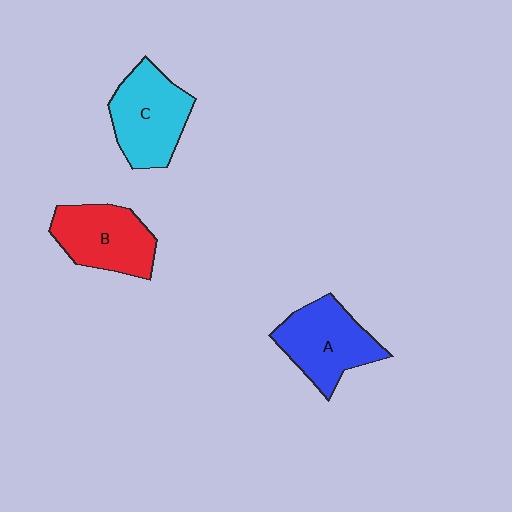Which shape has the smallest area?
Shape B (red).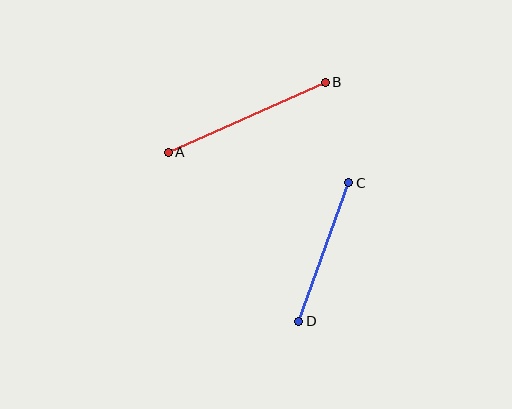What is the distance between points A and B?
The distance is approximately 172 pixels.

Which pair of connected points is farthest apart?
Points A and B are farthest apart.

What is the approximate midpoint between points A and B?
The midpoint is at approximately (247, 117) pixels.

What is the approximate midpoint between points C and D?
The midpoint is at approximately (324, 252) pixels.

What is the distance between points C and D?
The distance is approximately 148 pixels.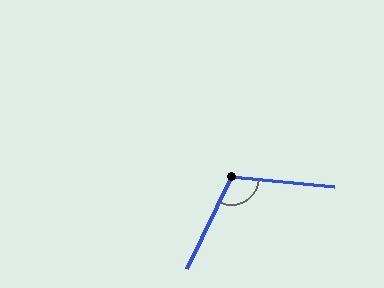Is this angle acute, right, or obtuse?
It is obtuse.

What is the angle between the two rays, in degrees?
Approximately 110 degrees.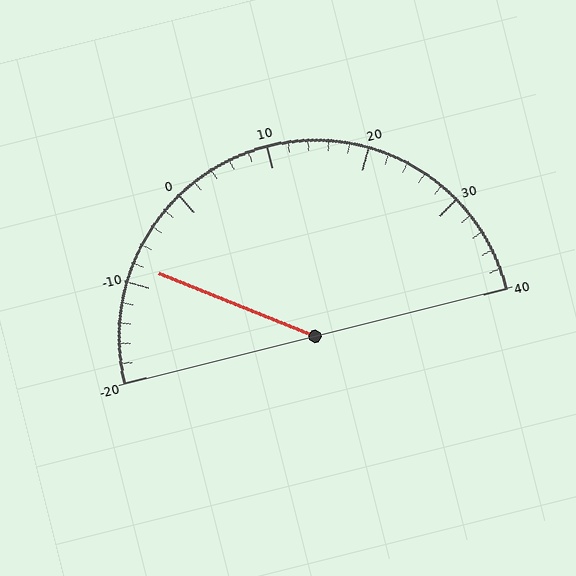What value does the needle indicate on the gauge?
The needle indicates approximately -8.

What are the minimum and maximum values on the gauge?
The gauge ranges from -20 to 40.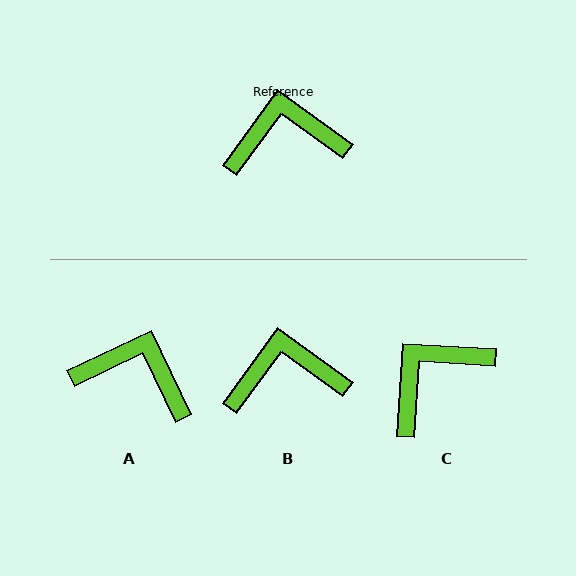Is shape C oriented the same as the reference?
No, it is off by about 32 degrees.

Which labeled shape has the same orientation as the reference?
B.